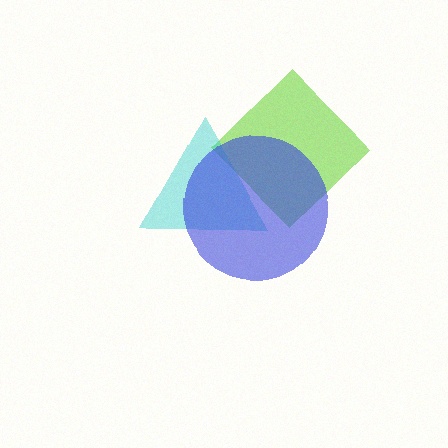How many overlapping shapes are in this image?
There are 3 overlapping shapes in the image.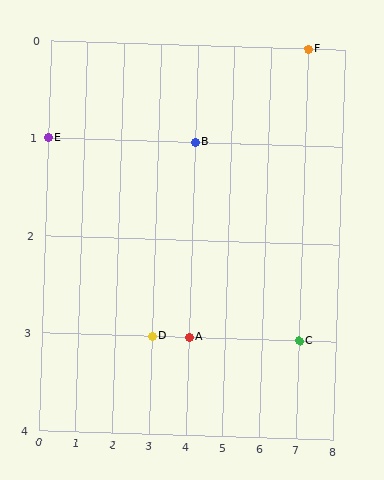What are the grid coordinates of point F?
Point F is at grid coordinates (7, 0).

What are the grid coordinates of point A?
Point A is at grid coordinates (4, 3).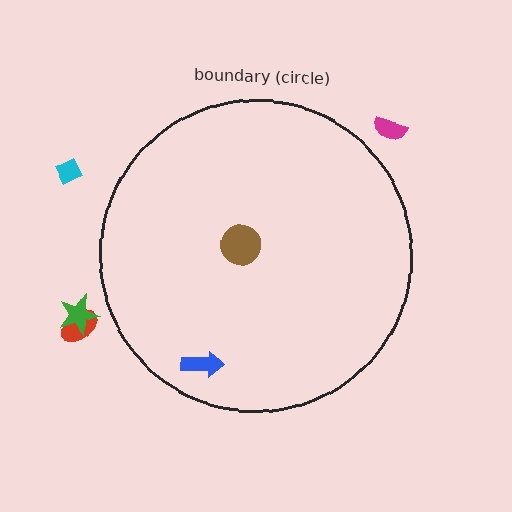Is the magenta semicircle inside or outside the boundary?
Outside.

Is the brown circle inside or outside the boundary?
Inside.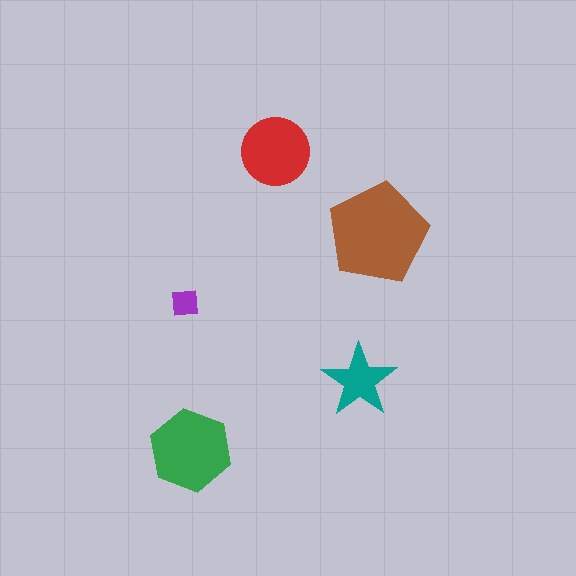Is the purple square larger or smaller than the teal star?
Smaller.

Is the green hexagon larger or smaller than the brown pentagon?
Smaller.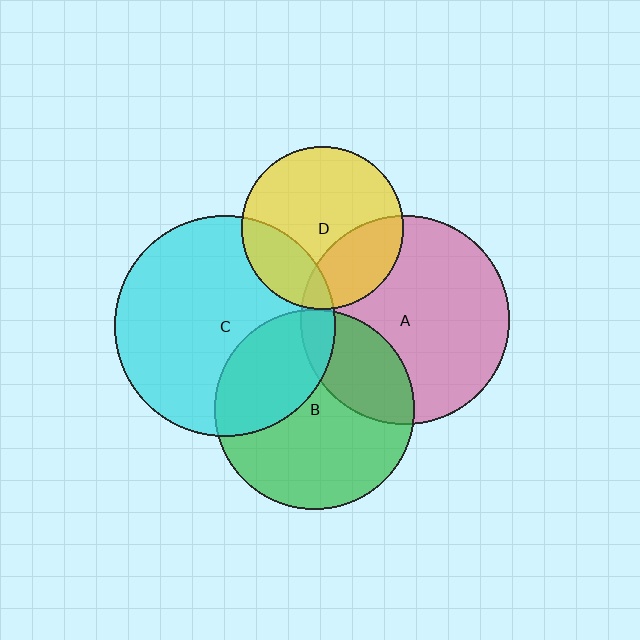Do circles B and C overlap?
Yes.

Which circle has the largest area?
Circle C (cyan).